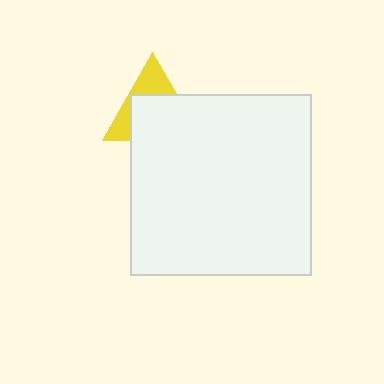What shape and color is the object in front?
The object in front is a white square.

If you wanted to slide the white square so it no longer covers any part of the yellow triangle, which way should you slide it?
Slide it down — that is the most direct way to separate the two shapes.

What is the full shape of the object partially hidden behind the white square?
The partially hidden object is a yellow triangle.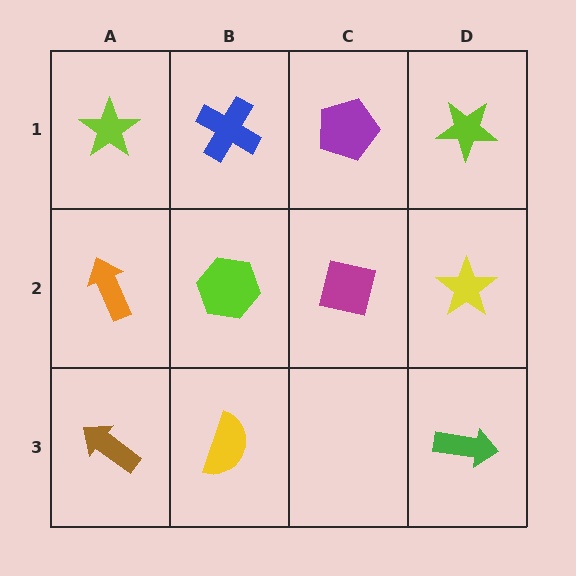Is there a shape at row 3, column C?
No, that cell is empty.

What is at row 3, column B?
A yellow semicircle.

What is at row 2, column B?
A lime hexagon.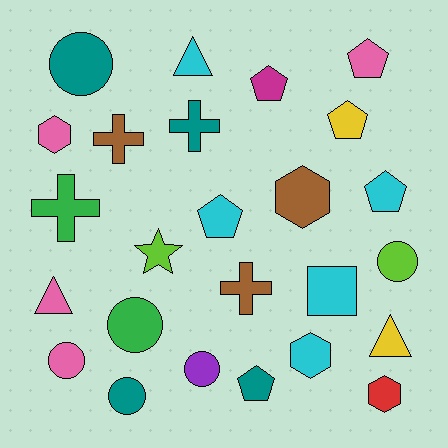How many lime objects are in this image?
There are 2 lime objects.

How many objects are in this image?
There are 25 objects.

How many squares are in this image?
There is 1 square.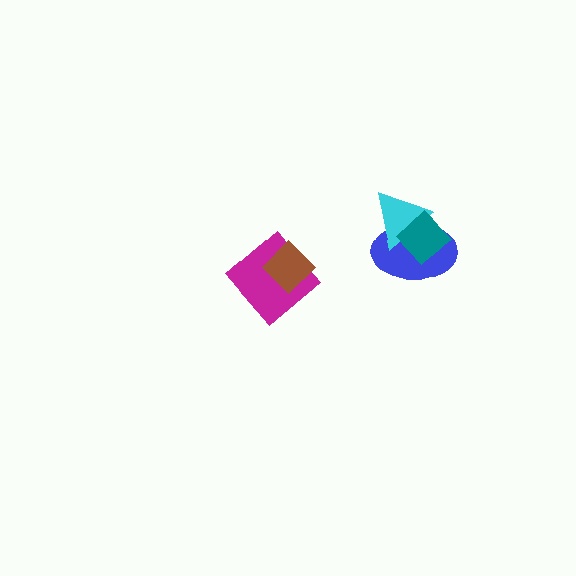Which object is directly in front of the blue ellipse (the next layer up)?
The cyan triangle is directly in front of the blue ellipse.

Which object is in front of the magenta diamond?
The brown diamond is in front of the magenta diamond.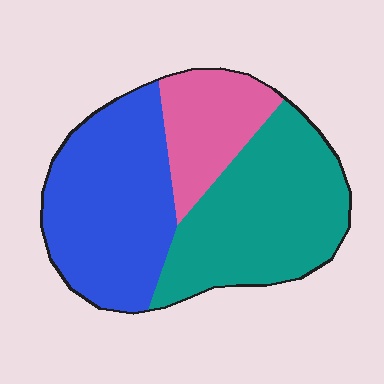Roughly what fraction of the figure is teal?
Teal takes up between a third and a half of the figure.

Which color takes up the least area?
Pink, at roughly 20%.